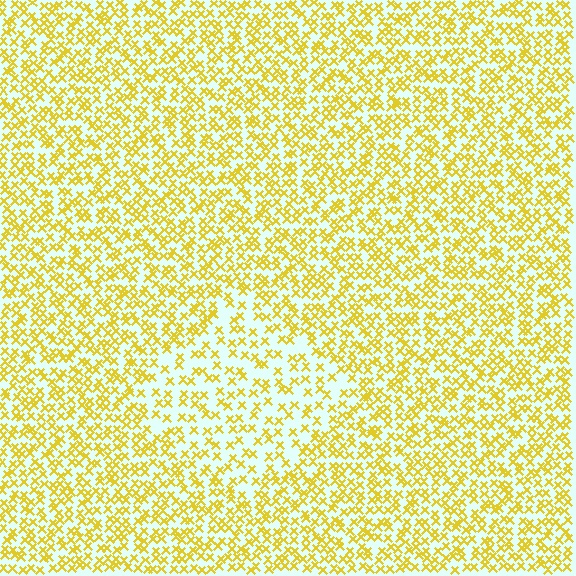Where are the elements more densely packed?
The elements are more densely packed outside the diamond boundary.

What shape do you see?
I see a diamond.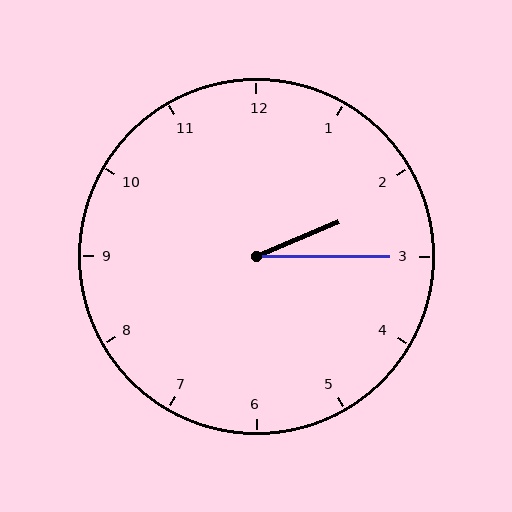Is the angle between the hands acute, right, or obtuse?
It is acute.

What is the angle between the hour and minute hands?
Approximately 22 degrees.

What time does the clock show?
2:15.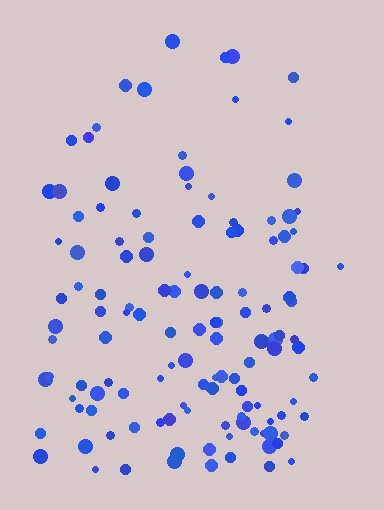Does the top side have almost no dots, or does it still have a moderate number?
Still a moderate number, just noticeably fewer than the bottom.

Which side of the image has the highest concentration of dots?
The bottom.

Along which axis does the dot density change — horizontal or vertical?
Vertical.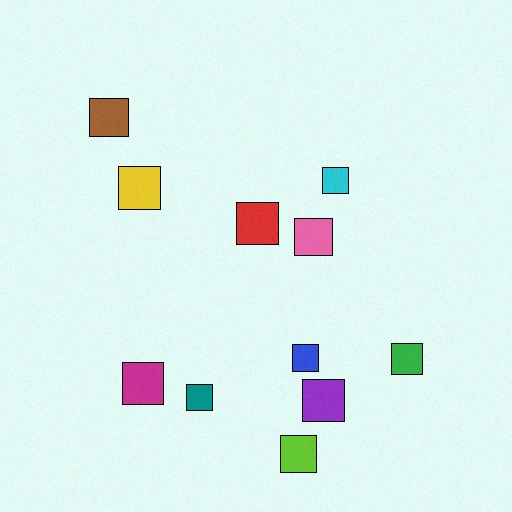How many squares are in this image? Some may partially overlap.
There are 11 squares.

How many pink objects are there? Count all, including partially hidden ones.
There is 1 pink object.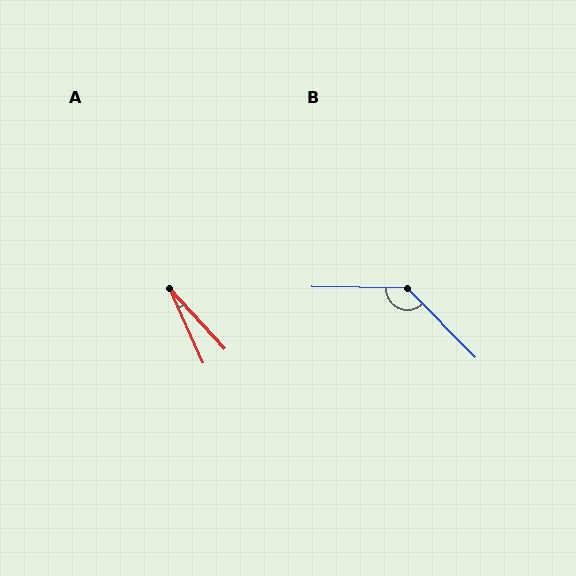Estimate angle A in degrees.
Approximately 18 degrees.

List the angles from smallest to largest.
A (18°), B (136°).